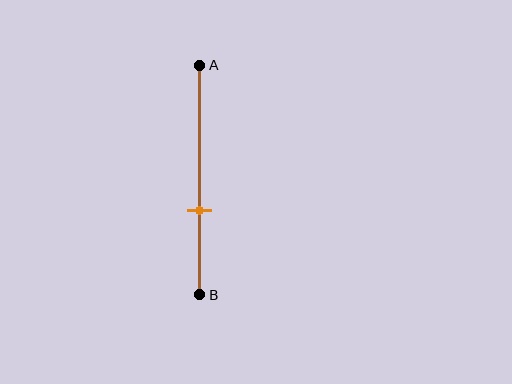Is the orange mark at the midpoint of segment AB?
No, the mark is at about 65% from A, not at the 50% midpoint.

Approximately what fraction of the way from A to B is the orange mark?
The orange mark is approximately 65% of the way from A to B.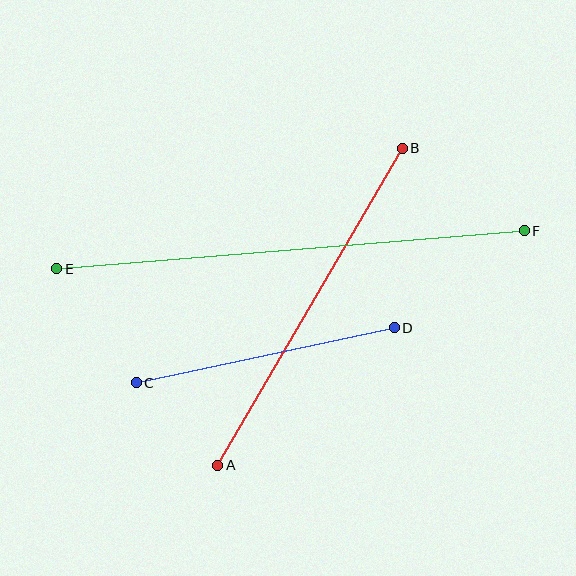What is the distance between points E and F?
The distance is approximately 469 pixels.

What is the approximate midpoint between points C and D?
The midpoint is at approximately (265, 355) pixels.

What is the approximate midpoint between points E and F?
The midpoint is at approximately (290, 250) pixels.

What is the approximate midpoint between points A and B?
The midpoint is at approximately (310, 307) pixels.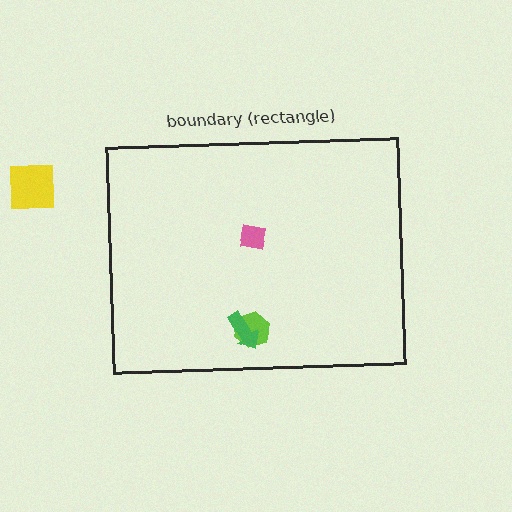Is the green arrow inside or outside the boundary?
Inside.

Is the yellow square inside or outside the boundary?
Outside.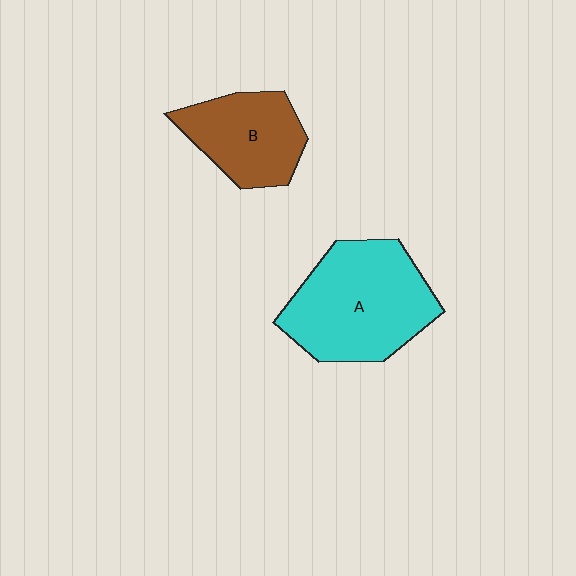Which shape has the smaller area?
Shape B (brown).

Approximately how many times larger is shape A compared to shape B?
Approximately 1.6 times.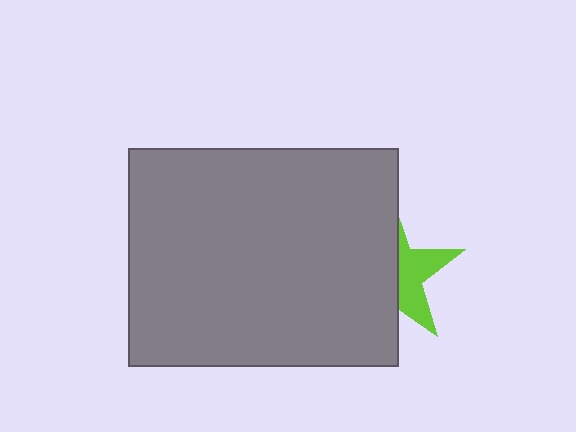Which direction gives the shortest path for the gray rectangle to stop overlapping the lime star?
Moving left gives the shortest separation.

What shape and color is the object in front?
The object in front is a gray rectangle.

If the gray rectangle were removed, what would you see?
You would see the complete lime star.